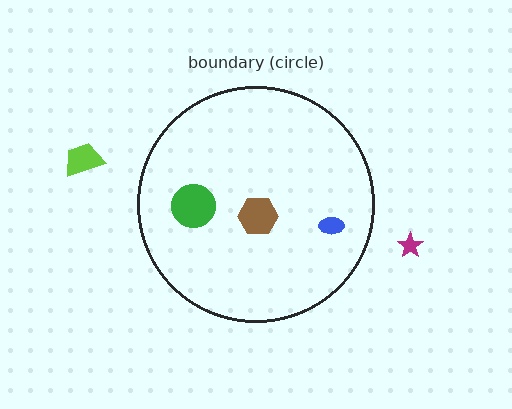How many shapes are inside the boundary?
3 inside, 2 outside.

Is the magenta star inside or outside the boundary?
Outside.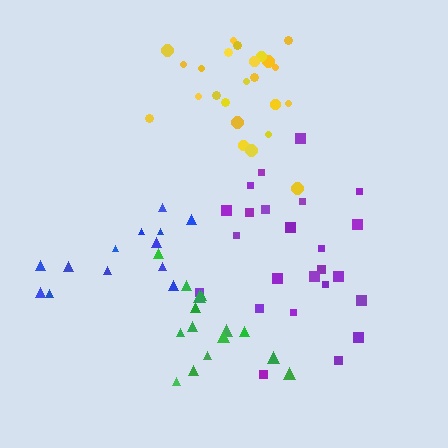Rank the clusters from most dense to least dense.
yellow, green, purple, blue.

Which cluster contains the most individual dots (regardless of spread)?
Purple (25).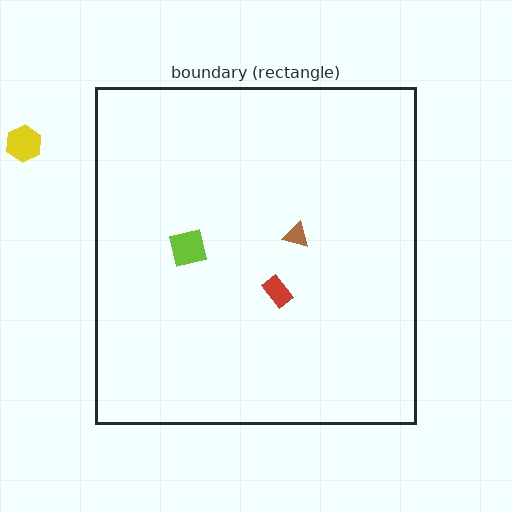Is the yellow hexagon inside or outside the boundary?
Outside.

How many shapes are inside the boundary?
3 inside, 1 outside.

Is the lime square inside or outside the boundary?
Inside.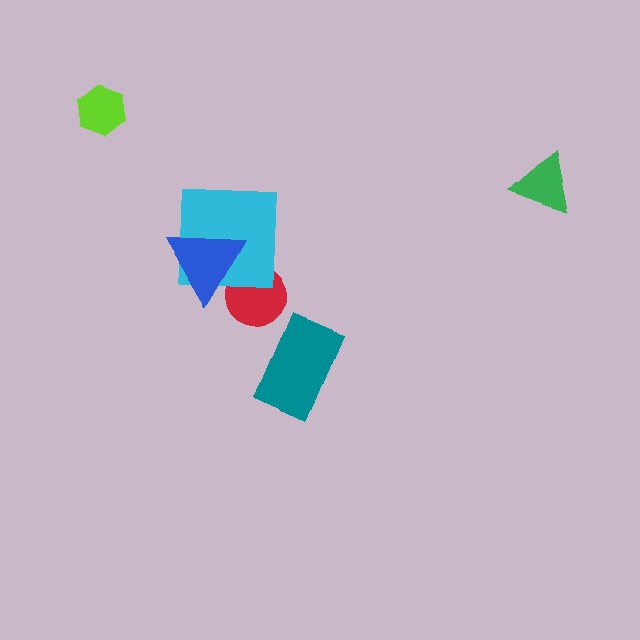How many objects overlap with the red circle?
2 objects overlap with the red circle.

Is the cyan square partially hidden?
Yes, it is partially covered by another shape.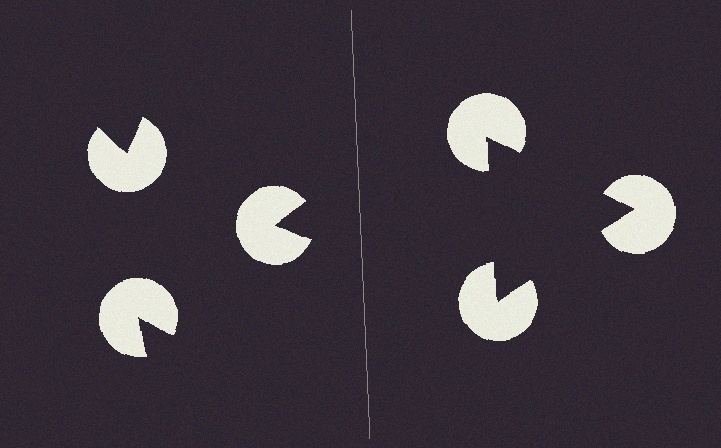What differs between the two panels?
The pac-man discs are positioned identically on both sides; only the wedge orientations differ. On the right they align to a triangle; on the left they are misaligned.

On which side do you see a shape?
An illusory triangle appears on the right side. On the left side the wedge cuts are rotated, so no coherent shape forms.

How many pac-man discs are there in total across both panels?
6 — 3 on each side.